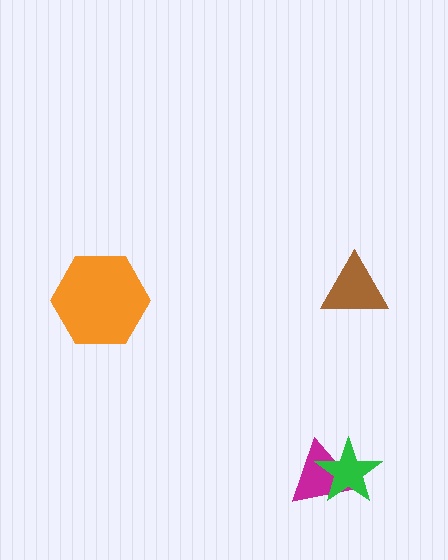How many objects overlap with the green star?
1 object overlaps with the green star.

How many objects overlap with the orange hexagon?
0 objects overlap with the orange hexagon.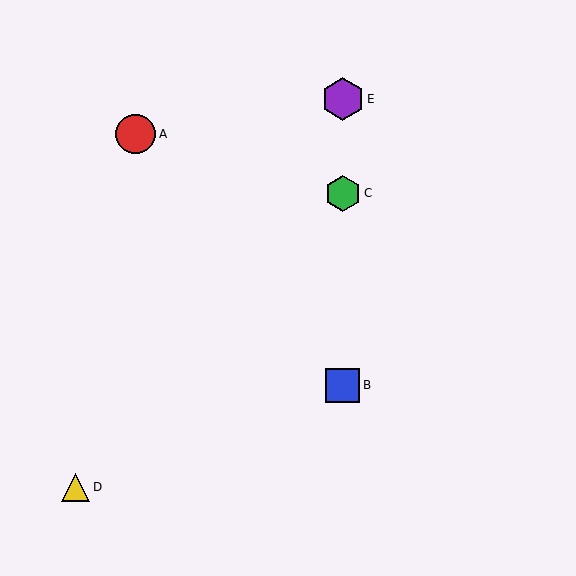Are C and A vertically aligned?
No, C is at x≈343 and A is at x≈136.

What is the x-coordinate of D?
Object D is at x≈76.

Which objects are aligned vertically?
Objects B, C, E are aligned vertically.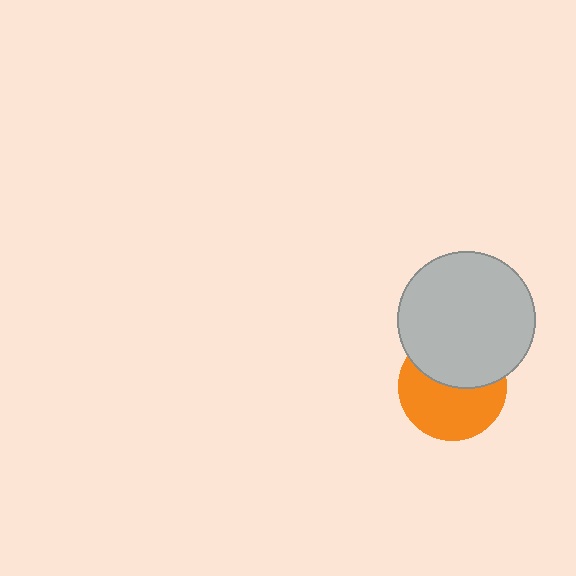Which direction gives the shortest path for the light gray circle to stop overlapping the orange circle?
Moving up gives the shortest separation.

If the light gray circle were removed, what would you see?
You would see the complete orange circle.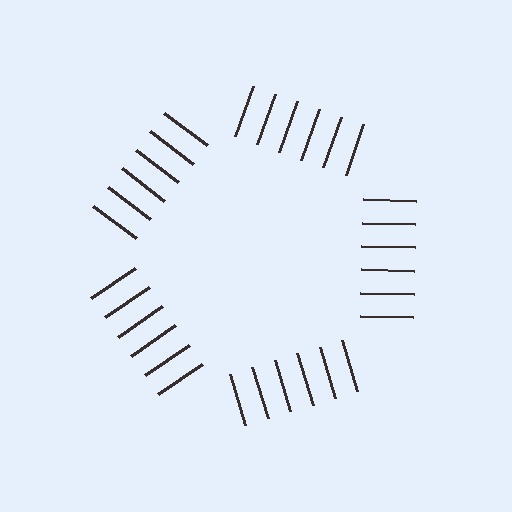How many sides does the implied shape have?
5 sides — the line-ends trace a pentagon.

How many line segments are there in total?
30 — 6 along each of the 5 edges.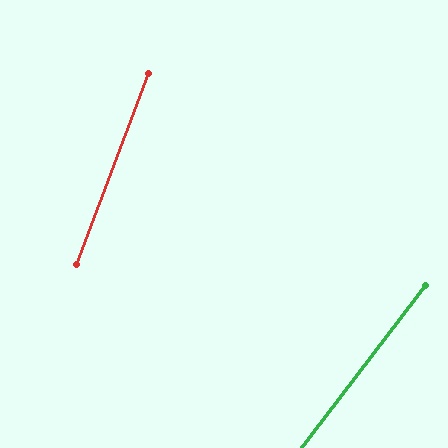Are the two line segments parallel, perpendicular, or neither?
Neither parallel nor perpendicular — they differ by about 16°.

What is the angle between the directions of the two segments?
Approximately 16 degrees.